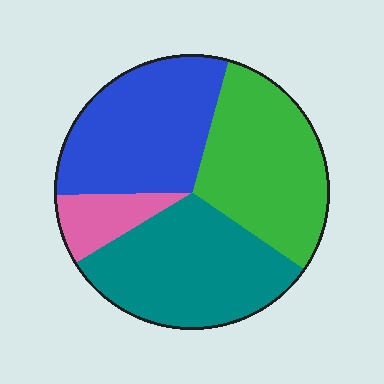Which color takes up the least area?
Pink, at roughly 10%.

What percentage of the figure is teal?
Teal covers about 30% of the figure.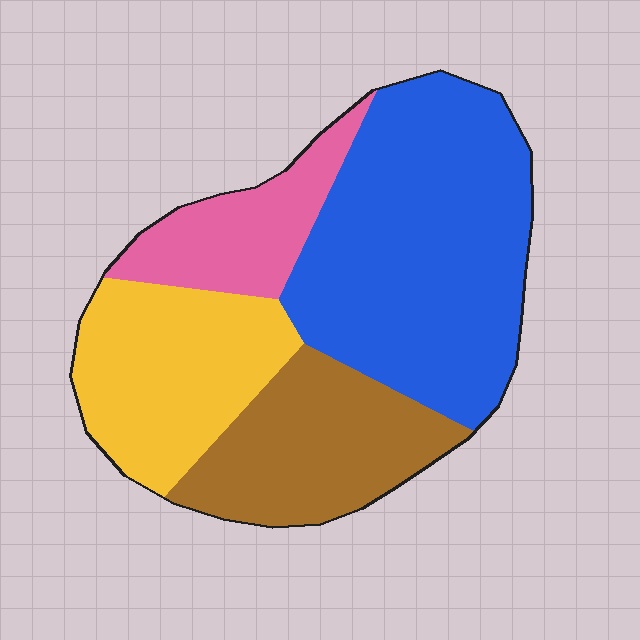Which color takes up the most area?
Blue, at roughly 45%.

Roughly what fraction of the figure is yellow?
Yellow covers about 20% of the figure.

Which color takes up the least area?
Pink, at roughly 15%.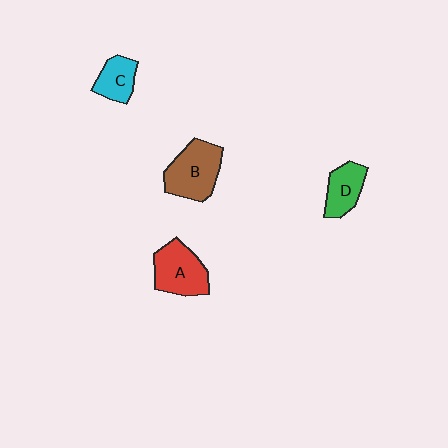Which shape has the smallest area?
Shape C (cyan).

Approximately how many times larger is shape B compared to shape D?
Approximately 1.6 times.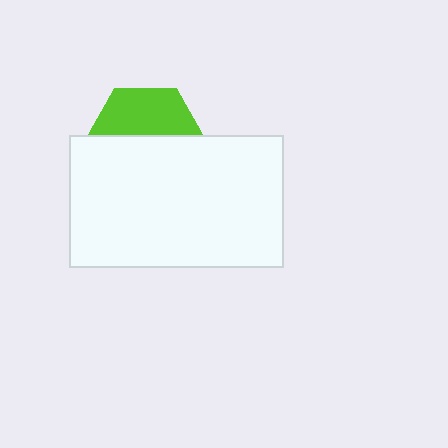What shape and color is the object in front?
The object in front is a white rectangle.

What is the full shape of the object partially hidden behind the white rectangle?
The partially hidden object is a lime hexagon.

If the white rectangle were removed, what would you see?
You would see the complete lime hexagon.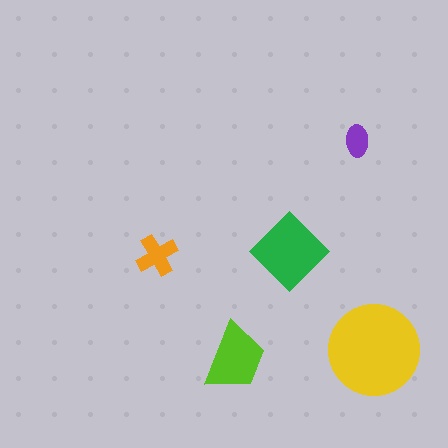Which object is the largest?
The yellow circle.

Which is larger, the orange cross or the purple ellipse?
The orange cross.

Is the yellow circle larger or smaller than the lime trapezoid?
Larger.